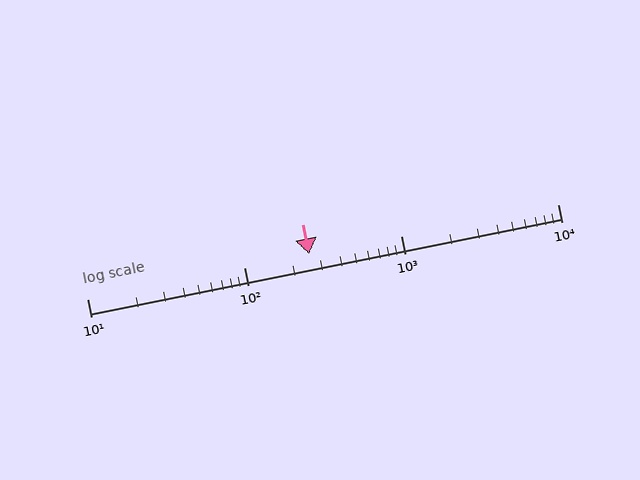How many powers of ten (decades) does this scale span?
The scale spans 3 decades, from 10 to 10000.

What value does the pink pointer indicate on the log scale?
The pointer indicates approximately 260.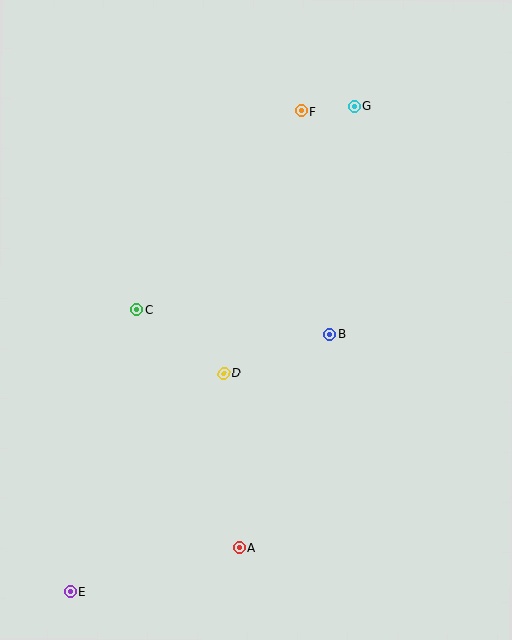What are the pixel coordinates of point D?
Point D is at (224, 373).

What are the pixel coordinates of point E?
Point E is at (71, 592).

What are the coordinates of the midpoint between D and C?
The midpoint between D and C is at (180, 341).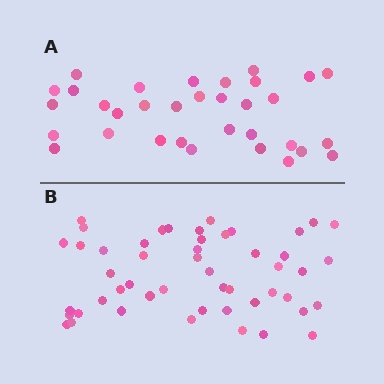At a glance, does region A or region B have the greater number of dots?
Region B (the bottom region) has more dots.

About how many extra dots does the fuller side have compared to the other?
Region B has approximately 15 more dots than region A.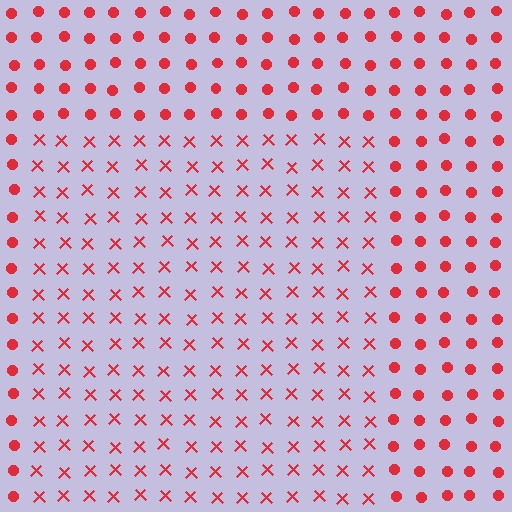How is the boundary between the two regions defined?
The boundary is defined by a change in element shape: X marks inside vs. circles outside. All elements share the same color and spacing.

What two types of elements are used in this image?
The image uses X marks inside the rectangle region and circles outside it.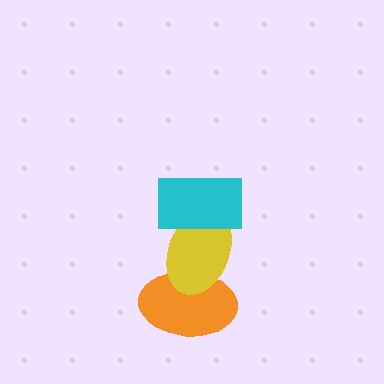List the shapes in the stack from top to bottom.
From top to bottom: the cyan rectangle, the yellow ellipse, the orange ellipse.